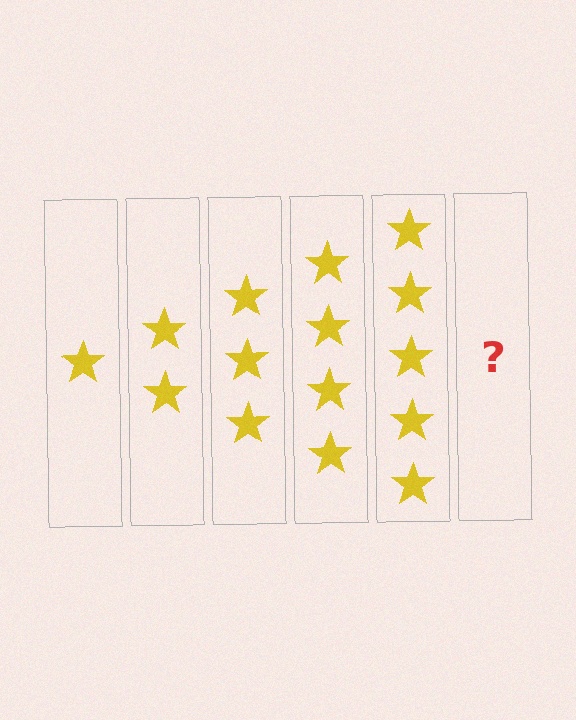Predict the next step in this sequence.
The next step is 6 stars.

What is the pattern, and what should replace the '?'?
The pattern is that each step adds one more star. The '?' should be 6 stars.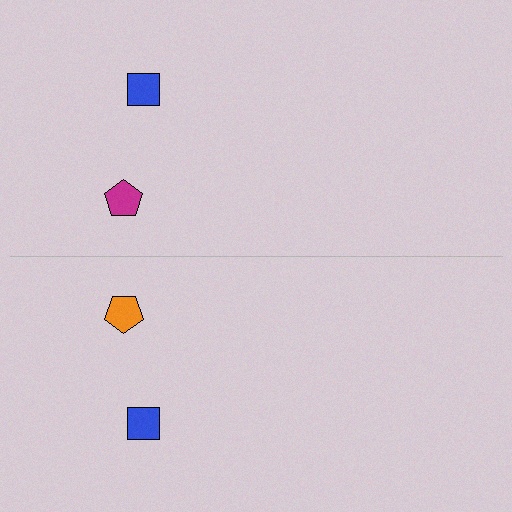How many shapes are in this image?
There are 4 shapes in this image.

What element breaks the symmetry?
The orange pentagon on the bottom side breaks the symmetry — its mirror counterpart is magenta.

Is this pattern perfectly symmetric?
No, the pattern is not perfectly symmetric. The orange pentagon on the bottom side breaks the symmetry — its mirror counterpart is magenta.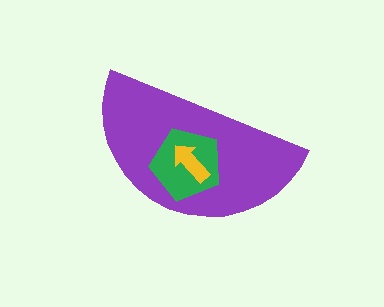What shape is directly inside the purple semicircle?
The green pentagon.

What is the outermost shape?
The purple semicircle.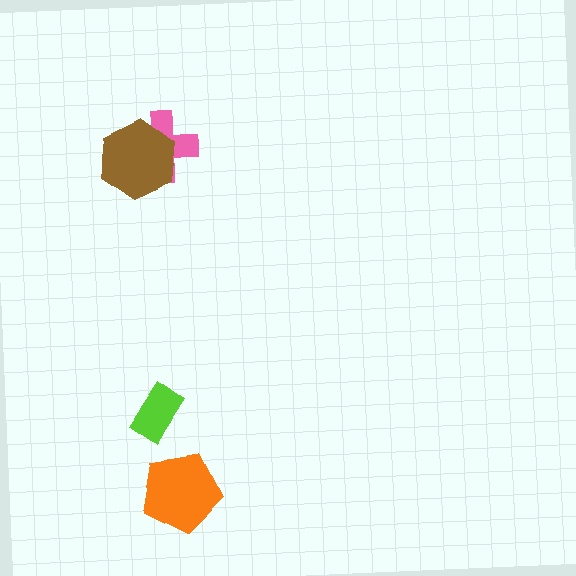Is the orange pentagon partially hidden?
No, no other shape covers it.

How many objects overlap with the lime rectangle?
0 objects overlap with the lime rectangle.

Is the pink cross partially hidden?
Yes, it is partially covered by another shape.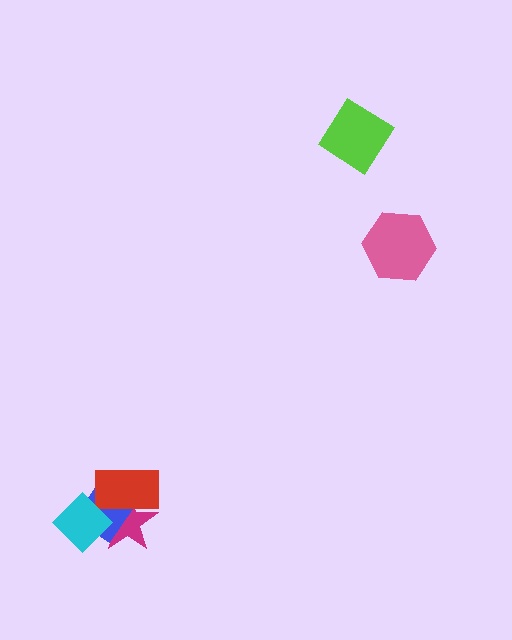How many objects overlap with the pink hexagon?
0 objects overlap with the pink hexagon.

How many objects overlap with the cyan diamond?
3 objects overlap with the cyan diamond.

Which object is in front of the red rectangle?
The cyan diamond is in front of the red rectangle.